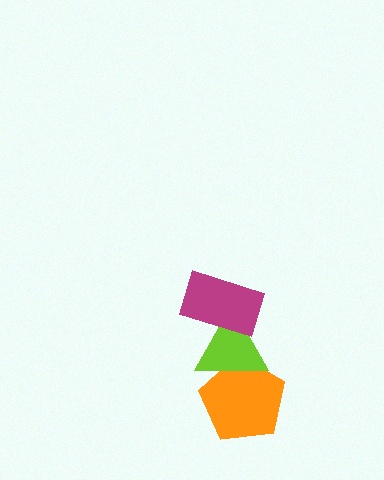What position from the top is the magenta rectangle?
The magenta rectangle is 1st from the top.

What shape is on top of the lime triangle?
The magenta rectangle is on top of the lime triangle.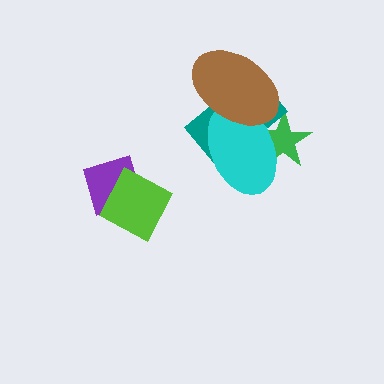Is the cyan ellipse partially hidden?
Yes, it is partially covered by another shape.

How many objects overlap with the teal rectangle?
3 objects overlap with the teal rectangle.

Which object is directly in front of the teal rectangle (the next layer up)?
The cyan ellipse is directly in front of the teal rectangle.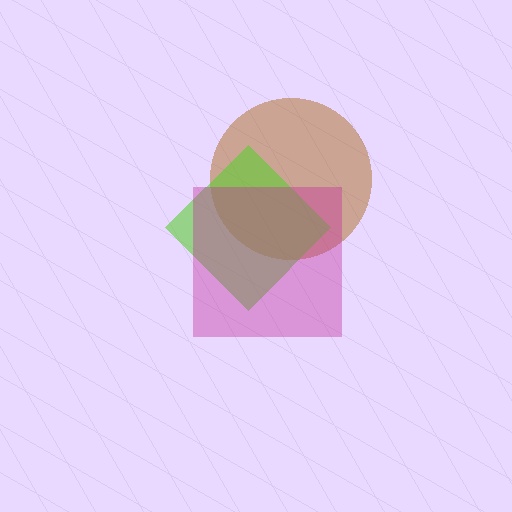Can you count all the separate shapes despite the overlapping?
Yes, there are 3 separate shapes.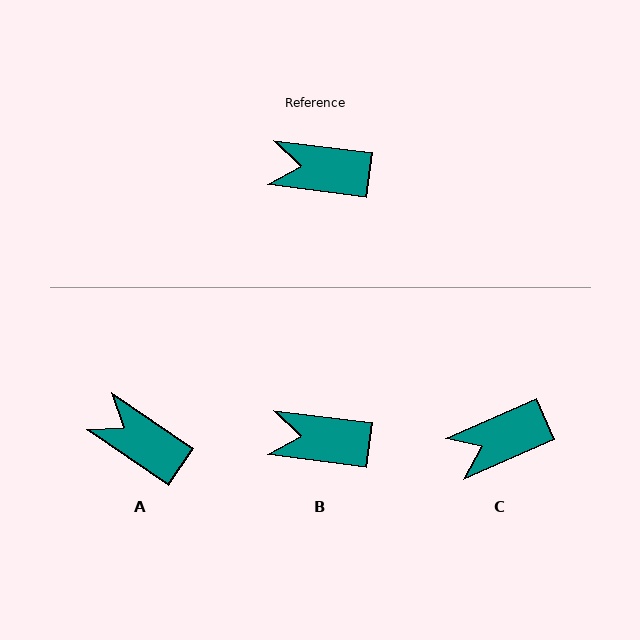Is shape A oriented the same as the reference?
No, it is off by about 27 degrees.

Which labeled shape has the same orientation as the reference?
B.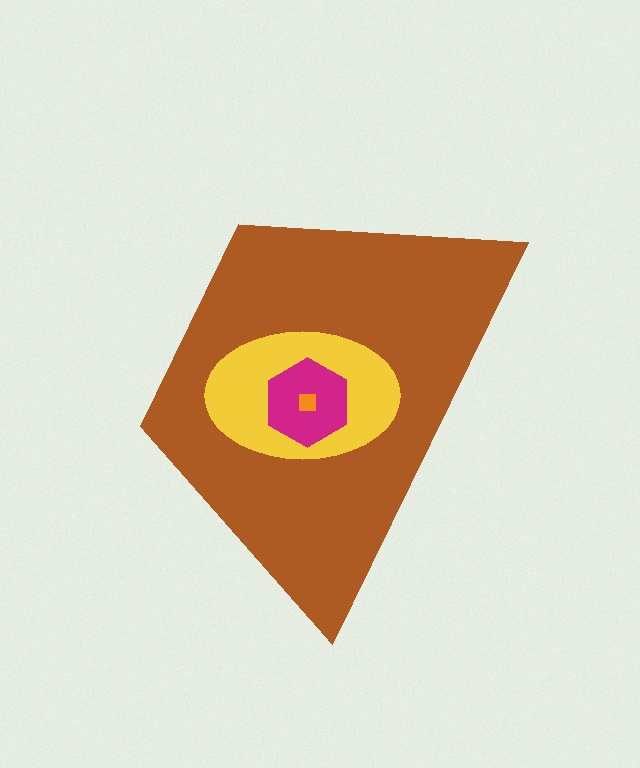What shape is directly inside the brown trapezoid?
The yellow ellipse.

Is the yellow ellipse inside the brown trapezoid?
Yes.